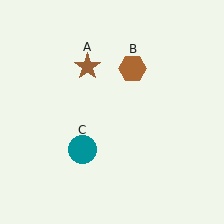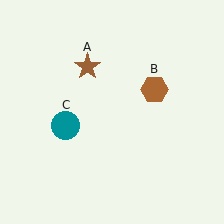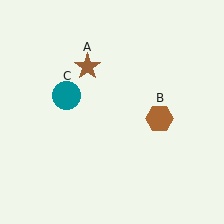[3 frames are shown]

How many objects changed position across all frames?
2 objects changed position: brown hexagon (object B), teal circle (object C).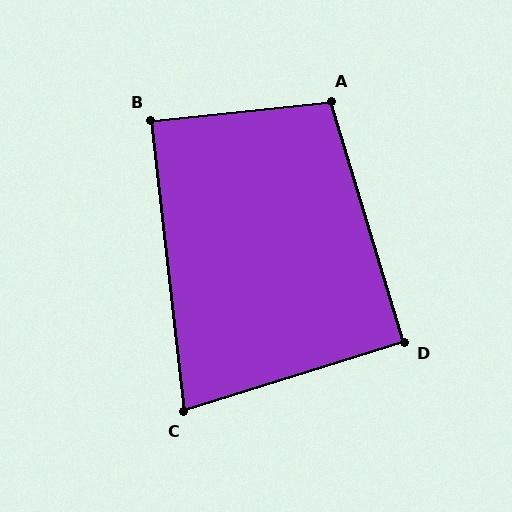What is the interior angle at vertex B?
Approximately 90 degrees (approximately right).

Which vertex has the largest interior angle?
A, at approximately 101 degrees.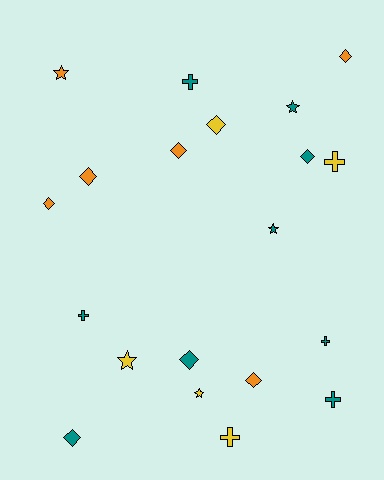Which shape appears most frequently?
Diamond, with 9 objects.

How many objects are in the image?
There are 20 objects.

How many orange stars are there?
There is 1 orange star.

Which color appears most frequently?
Teal, with 9 objects.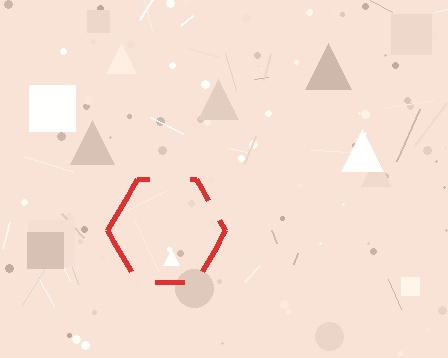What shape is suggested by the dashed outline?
The dashed outline suggests a hexagon.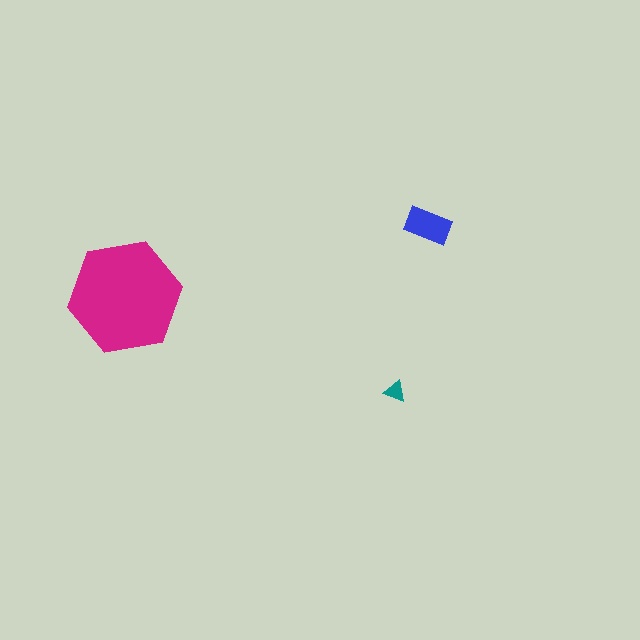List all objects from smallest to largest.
The teal triangle, the blue rectangle, the magenta hexagon.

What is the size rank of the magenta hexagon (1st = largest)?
1st.